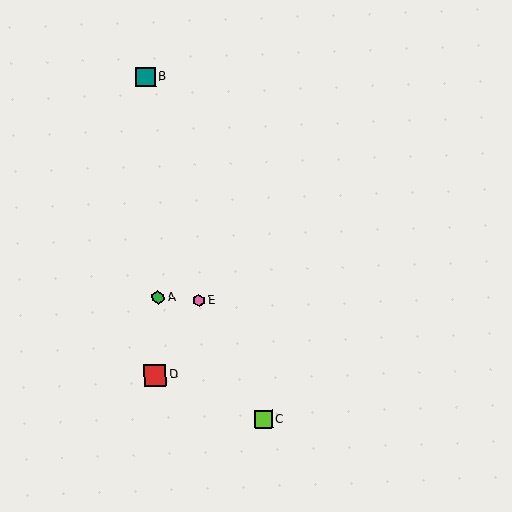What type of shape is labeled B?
Shape B is a teal square.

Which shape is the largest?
The red square (labeled D) is the largest.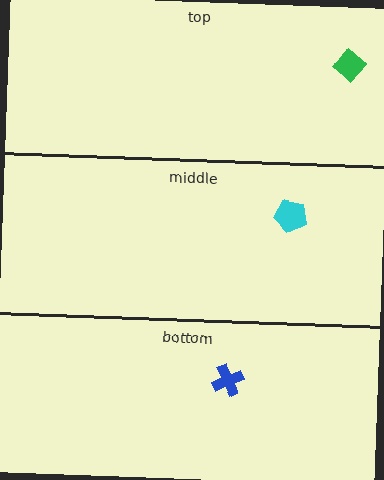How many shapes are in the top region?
1.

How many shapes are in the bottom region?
1.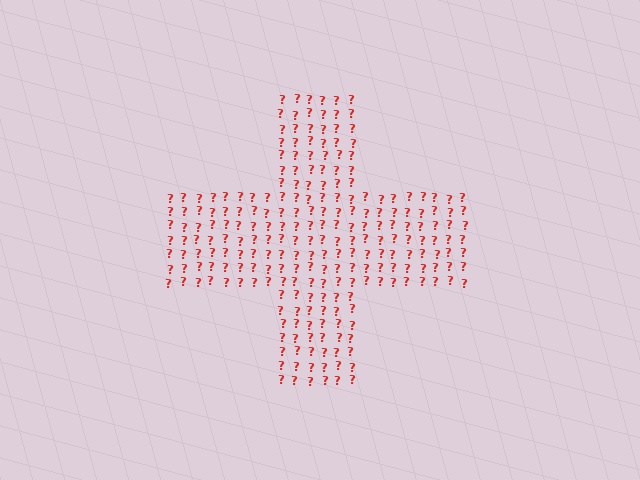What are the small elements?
The small elements are question marks.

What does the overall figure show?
The overall figure shows a cross.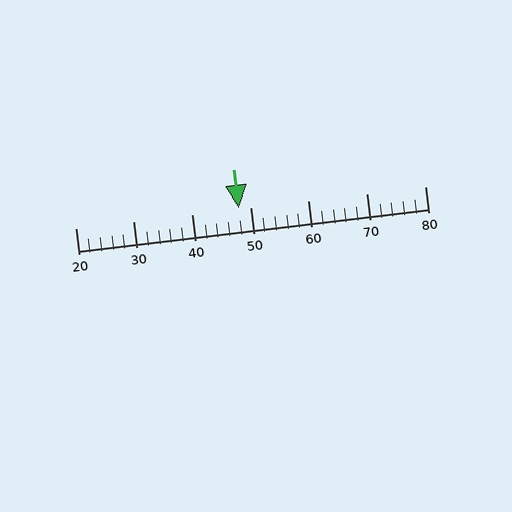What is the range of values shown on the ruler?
The ruler shows values from 20 to 80.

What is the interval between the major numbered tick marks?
The major tick marks are spaced 10 units apart.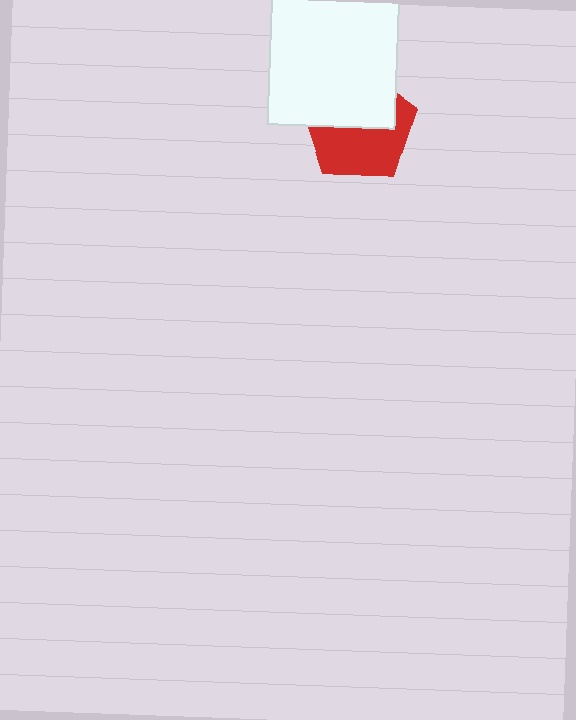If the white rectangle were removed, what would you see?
You would see the complete red pentagon.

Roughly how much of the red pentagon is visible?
About half of it is visible (roughly 53%).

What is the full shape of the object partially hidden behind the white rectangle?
The partially hidden object is a red pentagon.